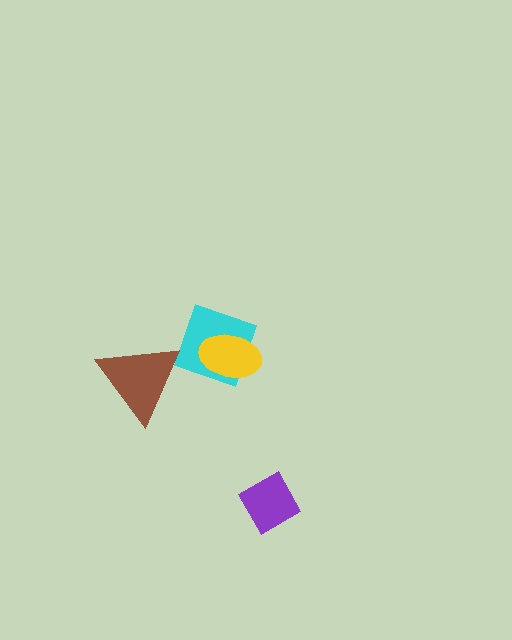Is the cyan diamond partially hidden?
Yes, it is partially covered by another shape.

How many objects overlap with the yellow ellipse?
1 object overlaps with the yellow ellipse.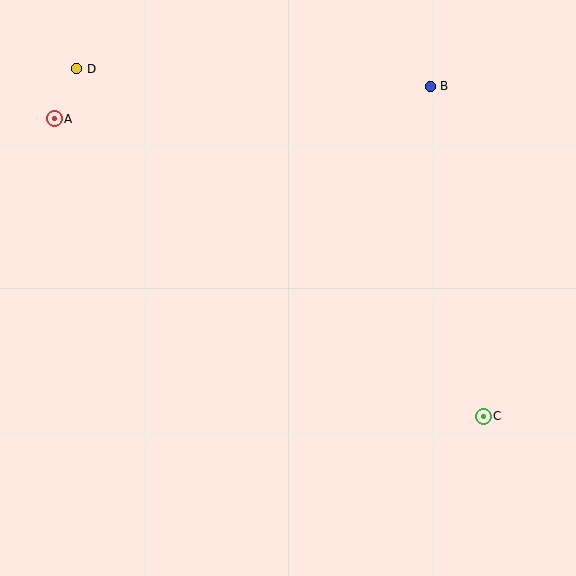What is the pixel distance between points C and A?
The distance between C and A is 522 pixels.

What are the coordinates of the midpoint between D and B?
The midpoint between D and B is at (253, 77).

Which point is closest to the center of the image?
Point C at (483, 416) is closest to the center.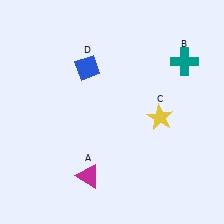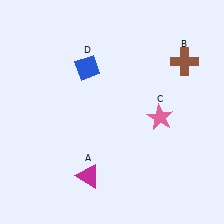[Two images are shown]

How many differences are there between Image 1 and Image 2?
There are 2 differences between the two images.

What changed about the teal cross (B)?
In Image 1, B is teal. In Image 2, it changed to brown.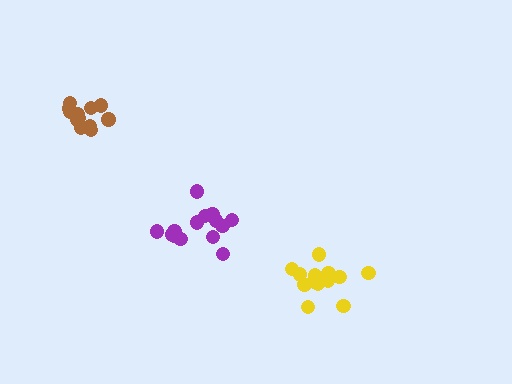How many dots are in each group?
Group 1: 14 dots, Group 2: 14 dots, Group 3: 15 dots (43 total).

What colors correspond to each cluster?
The clusters are colored: purple, brown, yellow.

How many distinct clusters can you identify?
There are 3 distinct clusters.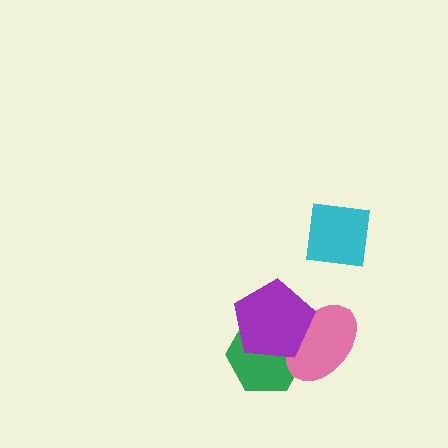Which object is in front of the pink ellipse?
The purple pentagon is in front of the pink ellipse.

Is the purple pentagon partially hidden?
No, no other shape covers it.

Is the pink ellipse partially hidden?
Yes, it is partially covered by another shape.